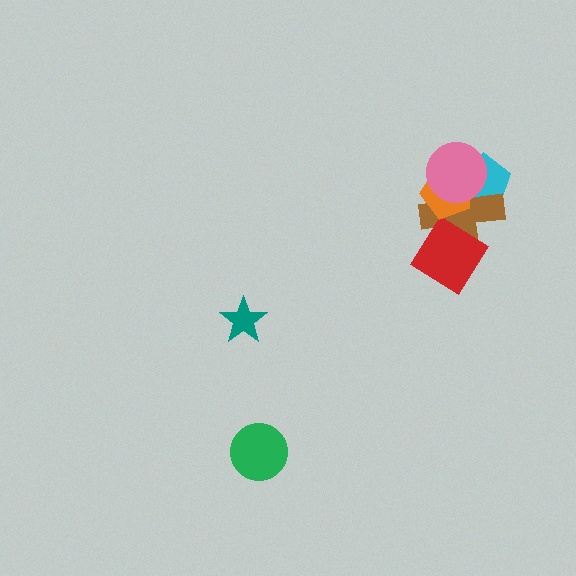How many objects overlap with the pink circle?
3 objects overlap with the pink circle.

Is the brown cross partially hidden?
Yes, it is partially covered by another shape.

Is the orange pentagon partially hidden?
Yes, it is partially covered by another shape.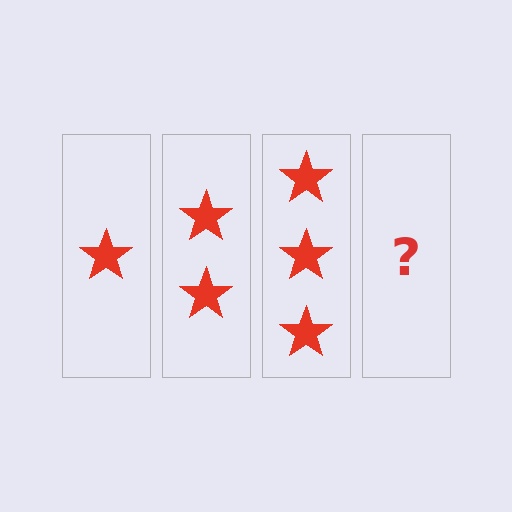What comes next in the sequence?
The next element should be 4 stars.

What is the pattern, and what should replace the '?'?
The pattern is that each step adds one more star. The '?' should be 4 stars.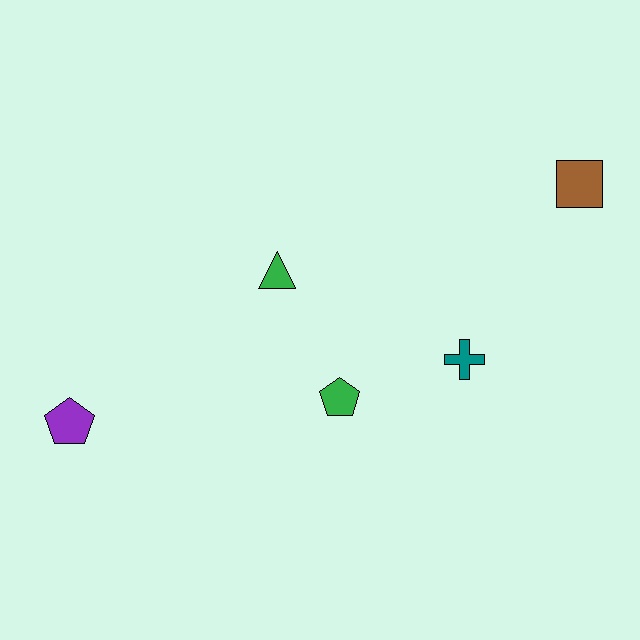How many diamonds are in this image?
There are no diamonds.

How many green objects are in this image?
There are 2 green objects.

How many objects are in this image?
There are 5 objects.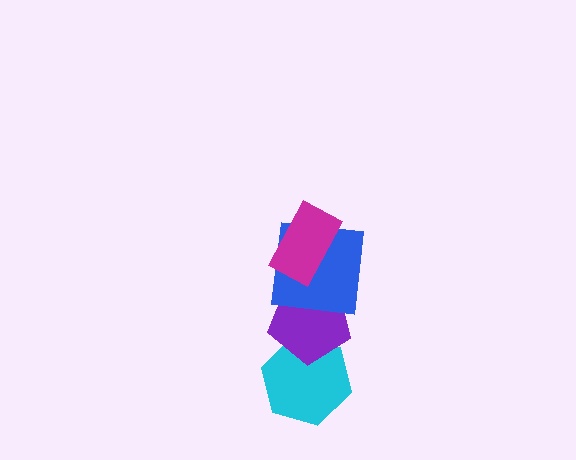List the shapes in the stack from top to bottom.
From top to bottom: the magenta rectangle, the blue square, the purple pentagon, the cyan hexagon.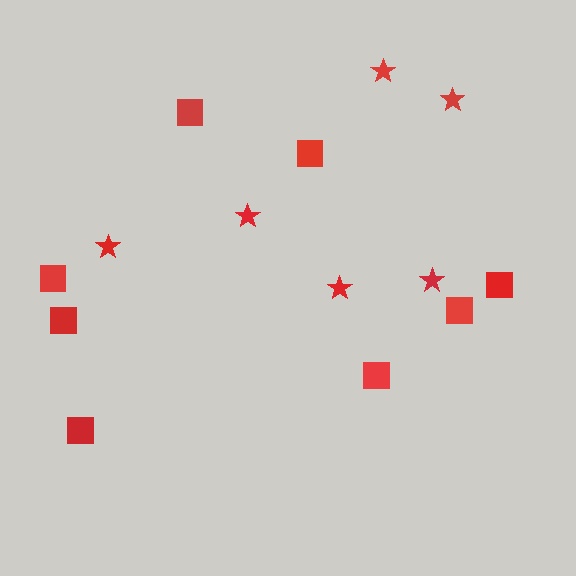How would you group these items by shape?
There are 2 groups: one group of stars (6) and one group of squares (8).